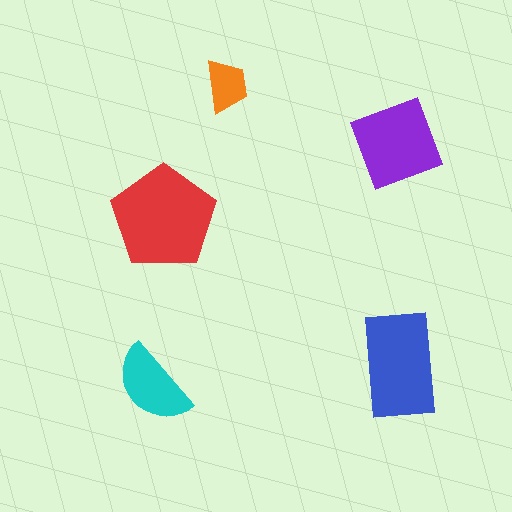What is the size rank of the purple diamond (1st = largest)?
3rd.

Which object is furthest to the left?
The cyan semicircle is leftmost.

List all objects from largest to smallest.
The red pentagon, the blue rectangle, the purple diamond, the cyan semicircle, the orange trapezoid.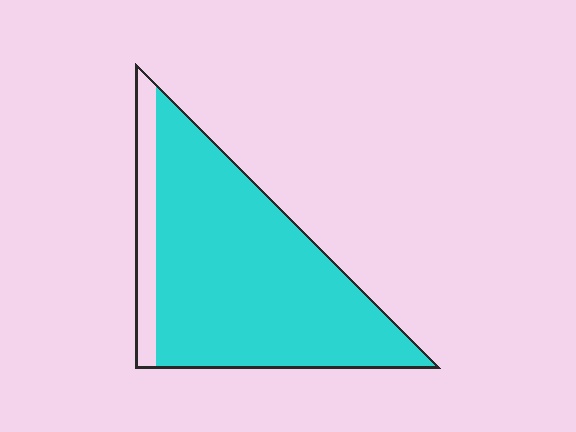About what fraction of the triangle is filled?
About seven eighths (7/8).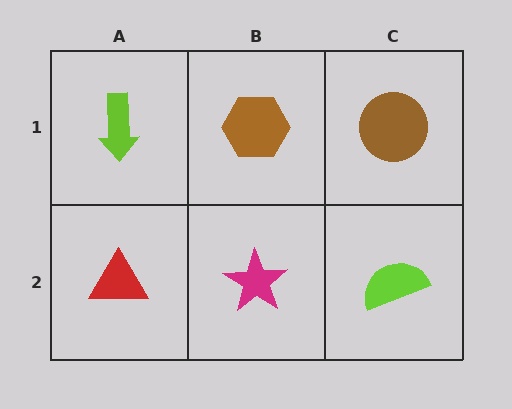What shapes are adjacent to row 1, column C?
A lime semicircle (row 2, column C), a brown hexagon (row 1, column B).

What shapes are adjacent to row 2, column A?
A lime arrow (row 1, column A), a magenta star (row 2, column B).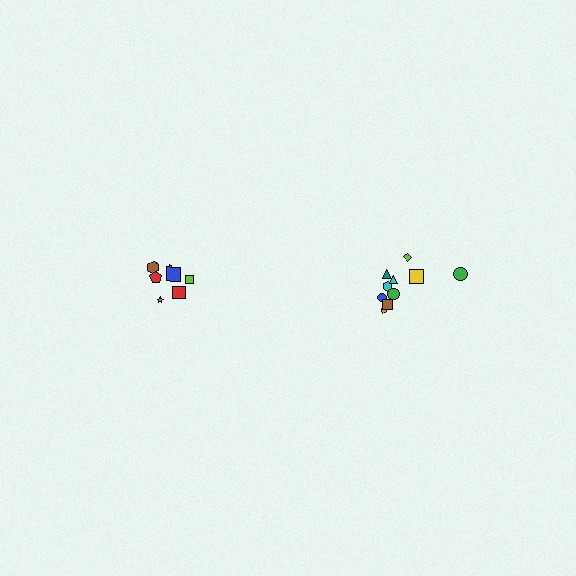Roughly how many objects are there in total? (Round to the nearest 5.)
Roughly 15 objects in total.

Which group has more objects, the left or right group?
The right group.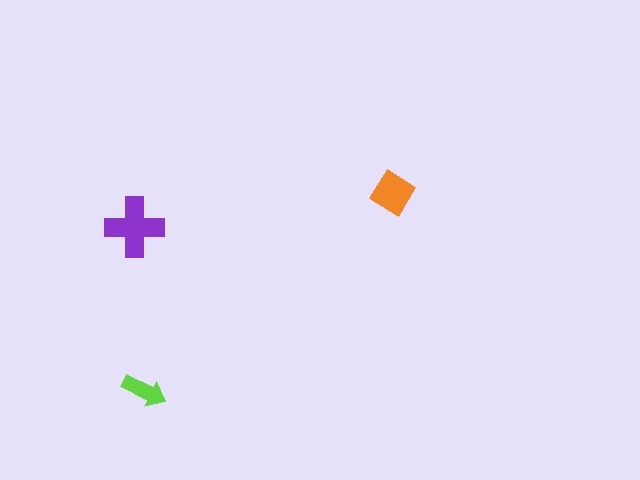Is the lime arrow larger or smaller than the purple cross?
Smaller.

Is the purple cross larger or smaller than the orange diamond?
Larger.